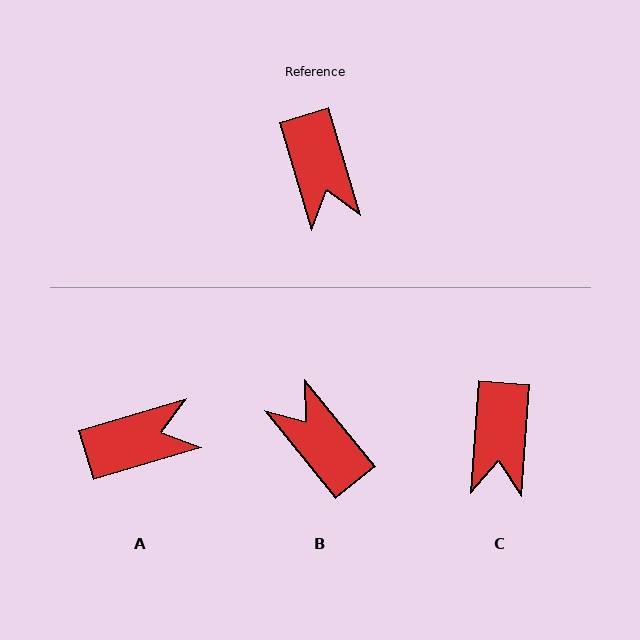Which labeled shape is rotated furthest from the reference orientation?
B, about 158 degrees away.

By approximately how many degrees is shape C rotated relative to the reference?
Approximately 20 degrees clockwise.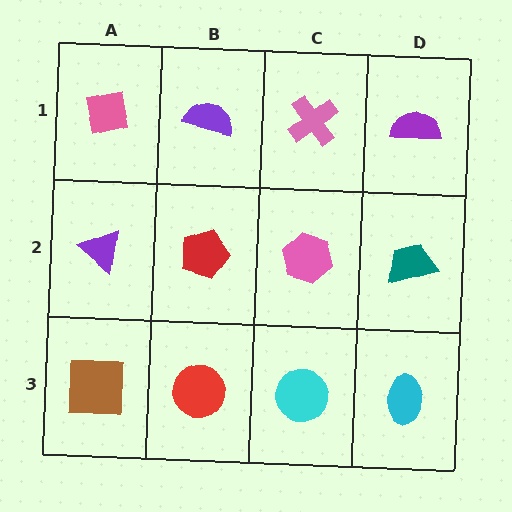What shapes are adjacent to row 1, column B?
A red pentagon (row 2, column B), a pink square (row 1, column A), a pink cross (row 1, column C).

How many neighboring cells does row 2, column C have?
4.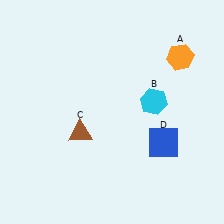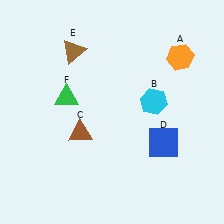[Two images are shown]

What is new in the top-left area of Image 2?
A green triangle (F) was added in the top-left area of Image 2.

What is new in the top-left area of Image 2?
A brown triangle (E) was added in the top-left area of Image 2.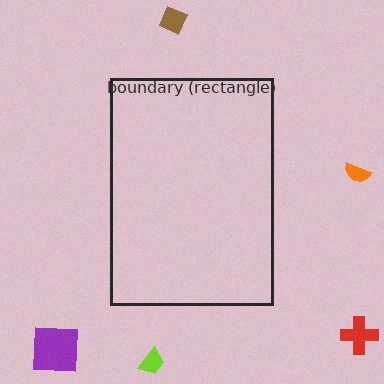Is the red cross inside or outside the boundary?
Outside.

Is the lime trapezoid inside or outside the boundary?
Outside.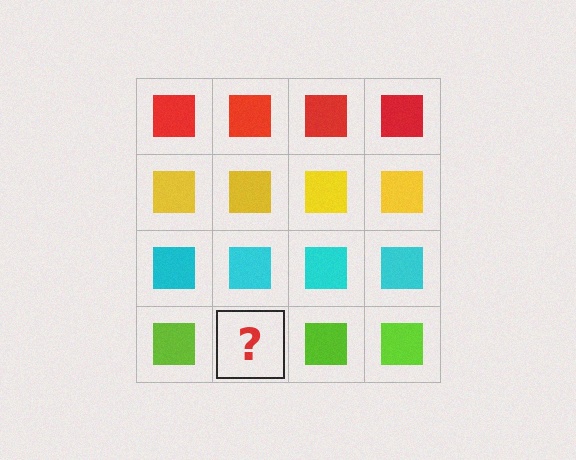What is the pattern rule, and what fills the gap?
The rule is that each row has a consistent color. The gap should be filled with a lime square.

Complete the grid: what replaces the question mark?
The question mark should be replaced with a lime square.